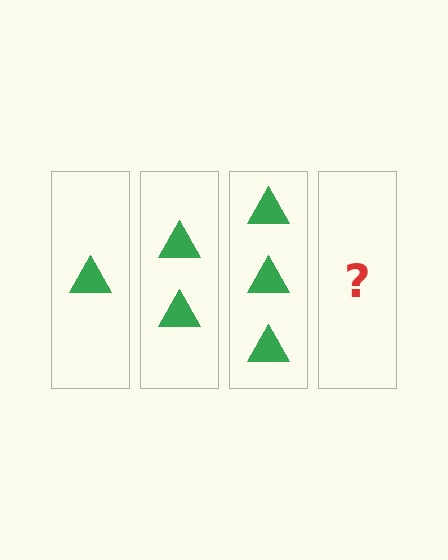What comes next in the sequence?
The next element should be 4 triangles.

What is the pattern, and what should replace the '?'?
The pattern is that each step adds one more triangle. The '?' should be 4 triangles.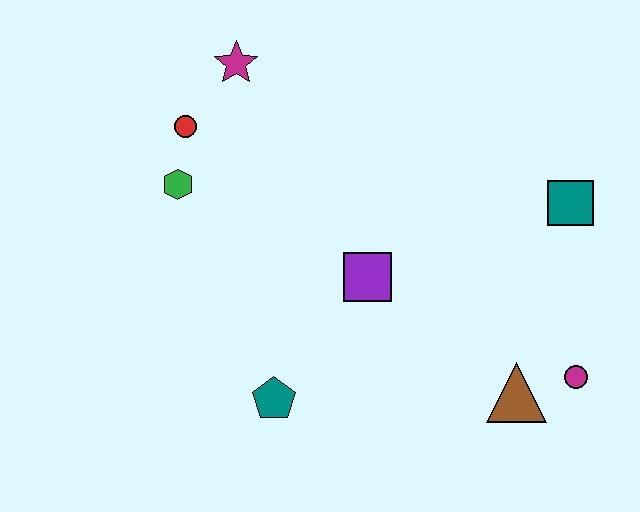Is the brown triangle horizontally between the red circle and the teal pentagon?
No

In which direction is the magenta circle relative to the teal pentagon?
The magenta circle is to the right of the teal pentagon.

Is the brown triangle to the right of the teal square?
No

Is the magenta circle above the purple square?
No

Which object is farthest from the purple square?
The magenta star is farthest from the purple square.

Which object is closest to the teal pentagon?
The purple square is closest to the teal pentagon.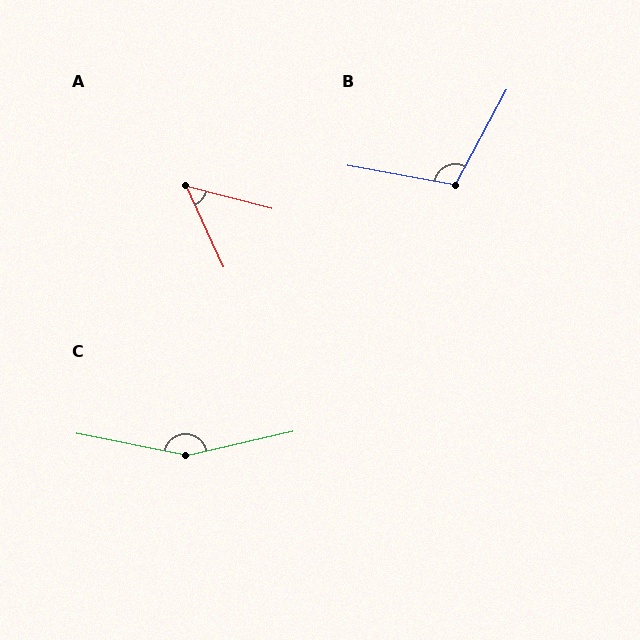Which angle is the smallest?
A, at approximately 50 degrees.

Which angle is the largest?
C, at approximately 156 degrees.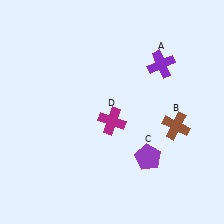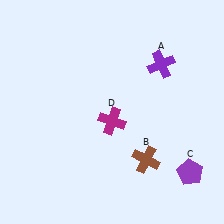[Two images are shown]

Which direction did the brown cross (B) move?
The brown cross (B) moved down.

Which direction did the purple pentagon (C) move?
The purple pentagon (C) moved right.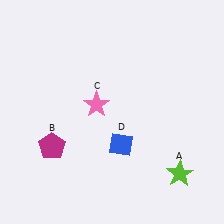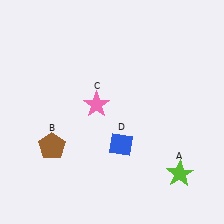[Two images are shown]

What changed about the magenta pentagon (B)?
In Image 1, B is magenta. In Image 2, it changed to brown.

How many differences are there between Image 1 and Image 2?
There is 1 difference between the two images.